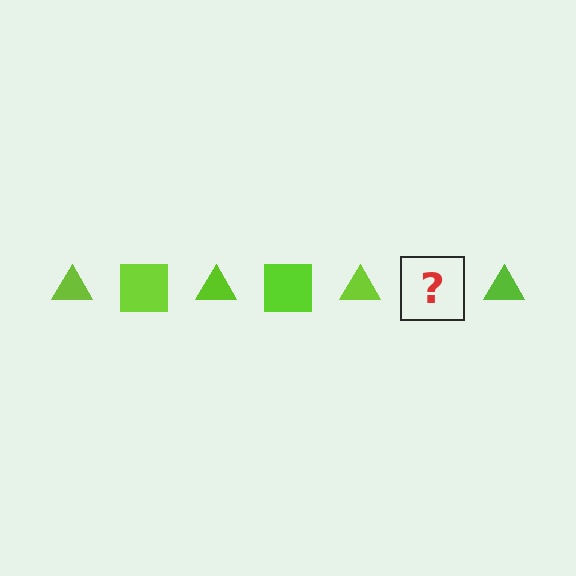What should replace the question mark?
The question mark should be replaced with a lime square.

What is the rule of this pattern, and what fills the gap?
The rule is that the pattern cycles through triangle, square shapes in lime. The gap should be filled with a lime square.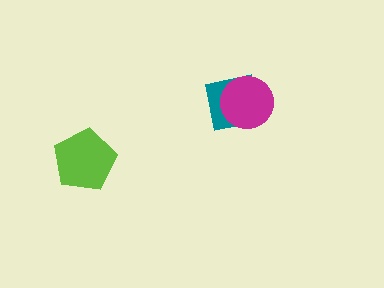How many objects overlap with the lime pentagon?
0 objects overlap with the lime pentagon.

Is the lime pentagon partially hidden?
No, no other shape covers it.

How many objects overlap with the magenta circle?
1 object overlaps with the magenta circle.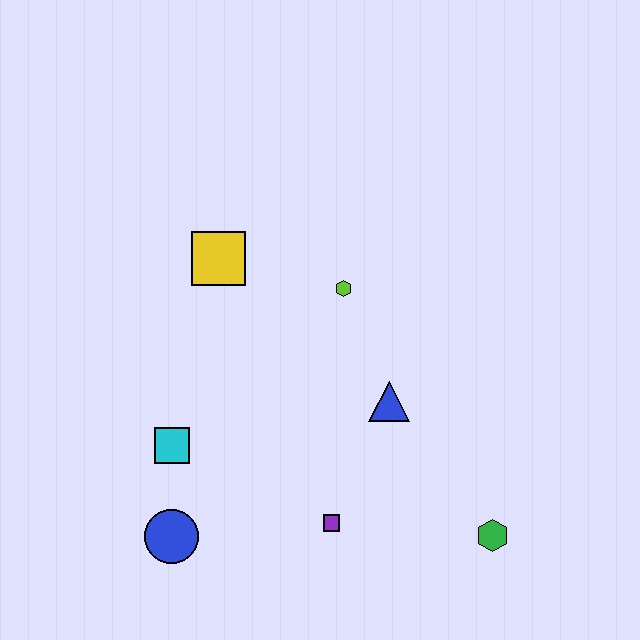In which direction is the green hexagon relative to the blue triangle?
The green hexagon is below the blue triangle.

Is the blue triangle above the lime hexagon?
No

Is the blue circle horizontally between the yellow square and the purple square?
No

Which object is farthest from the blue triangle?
The blue circle is farthest from the blue triangle.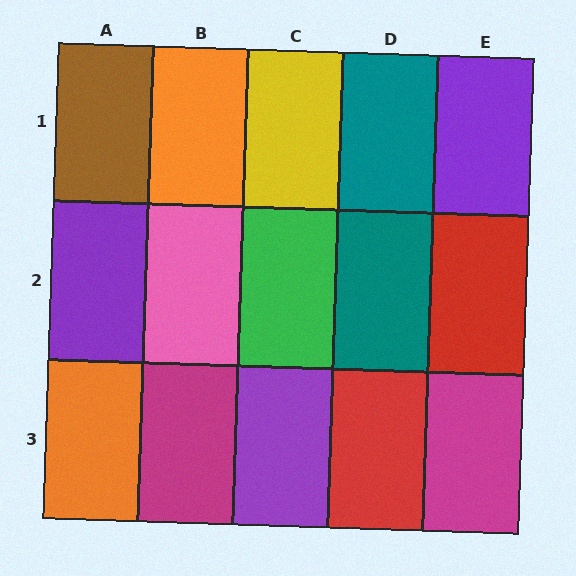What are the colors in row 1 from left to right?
Brown, orange, yellow, teal, purple.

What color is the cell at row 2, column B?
Pink.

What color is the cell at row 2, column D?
Teal.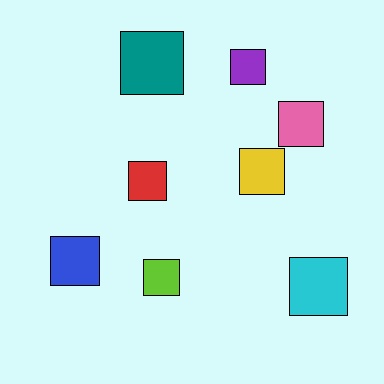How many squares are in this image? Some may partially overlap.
There are 8 squares.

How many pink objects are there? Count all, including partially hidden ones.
There is 1 pink object.